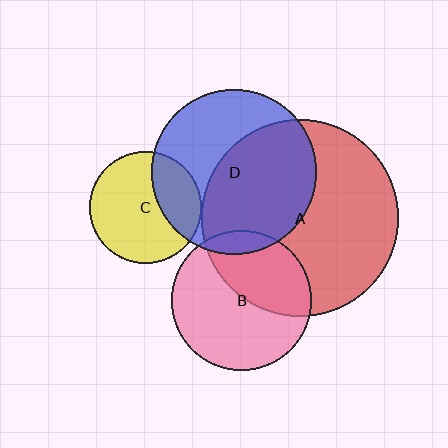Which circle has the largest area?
Circle A (red).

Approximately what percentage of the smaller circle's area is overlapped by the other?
Approximately 30%.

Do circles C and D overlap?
Yes.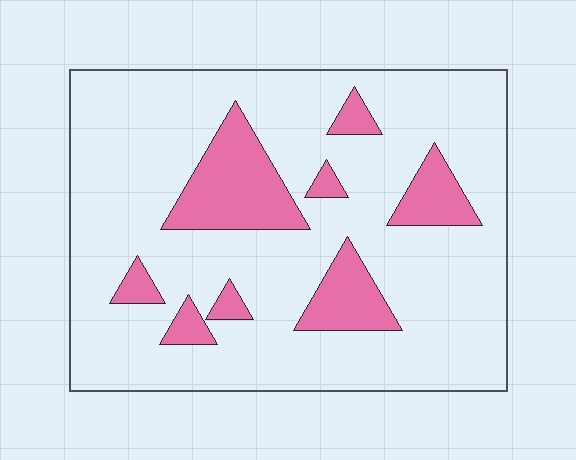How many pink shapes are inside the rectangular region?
8.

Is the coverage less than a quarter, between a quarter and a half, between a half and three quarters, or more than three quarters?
Less than a quarter.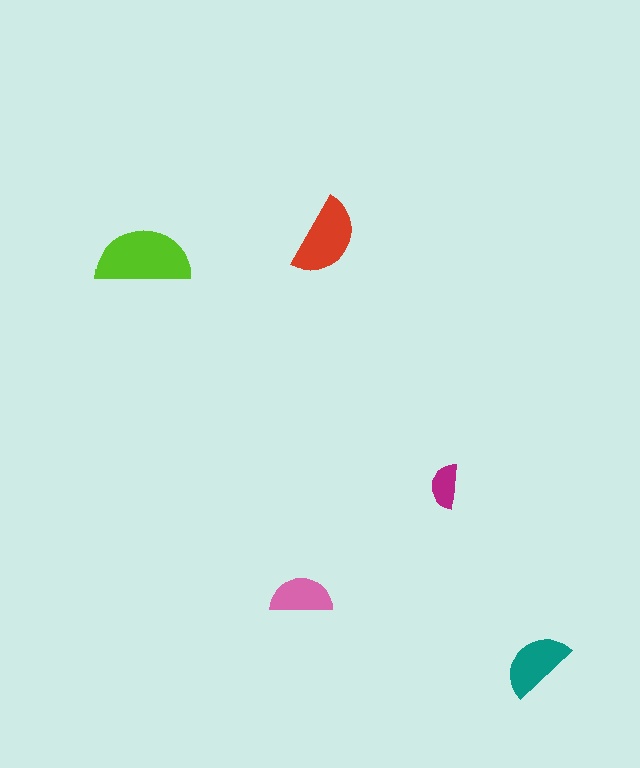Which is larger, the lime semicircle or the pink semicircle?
The lime one.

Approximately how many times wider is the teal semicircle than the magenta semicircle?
About 1.5 times wider.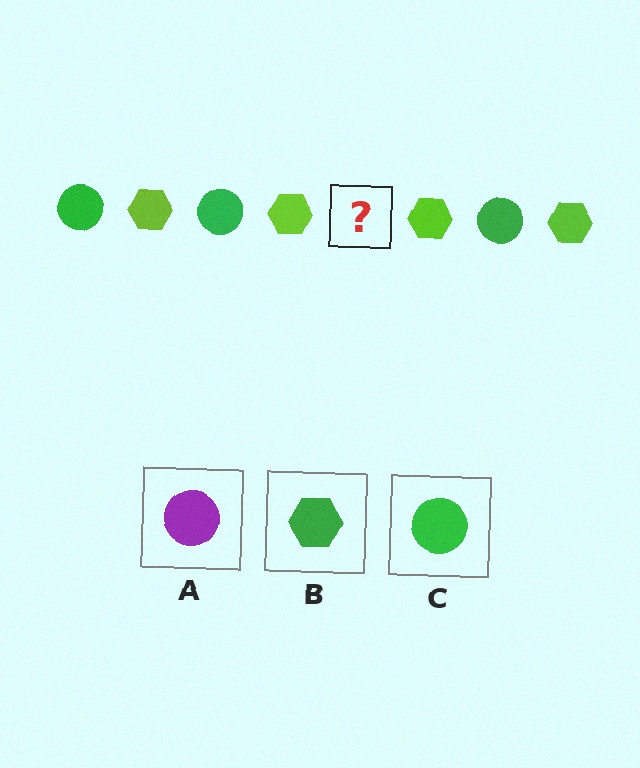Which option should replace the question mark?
Option C.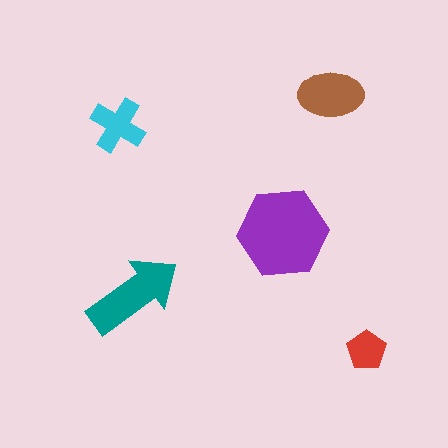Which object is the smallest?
The red pentagon.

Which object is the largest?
The purple hexagon.